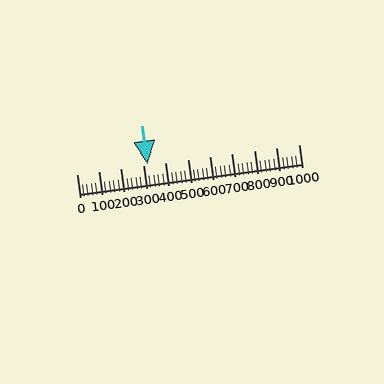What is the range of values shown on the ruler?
The ruler shows values from 0 to 1000.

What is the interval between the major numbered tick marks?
The major tick marks are spaced 100 units apart.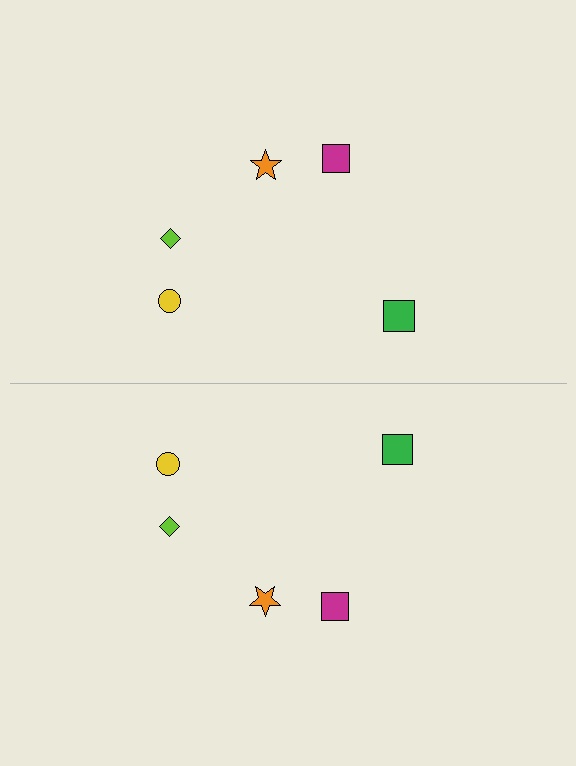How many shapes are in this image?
There are 10 shapes in this image.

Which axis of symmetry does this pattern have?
The pattern has a horizontal axis of symmetry running through the center of the image.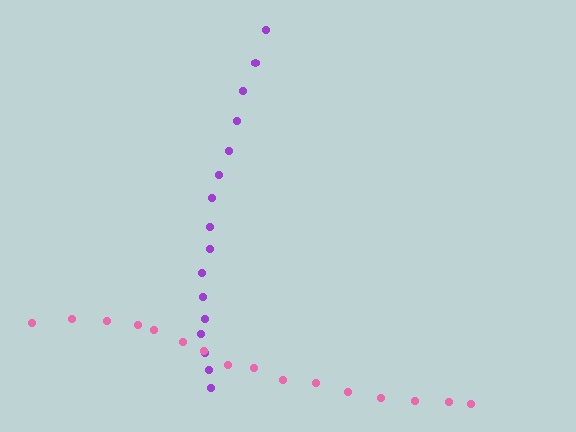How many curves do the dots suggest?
There are 2 distinct paths.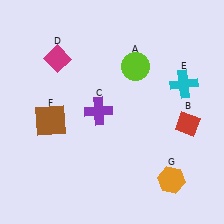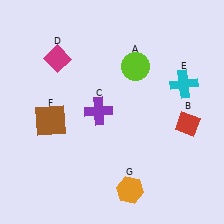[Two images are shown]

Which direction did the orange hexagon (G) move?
The orange hexagon (G) moved left.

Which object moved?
The orange hexagon (G) moved left.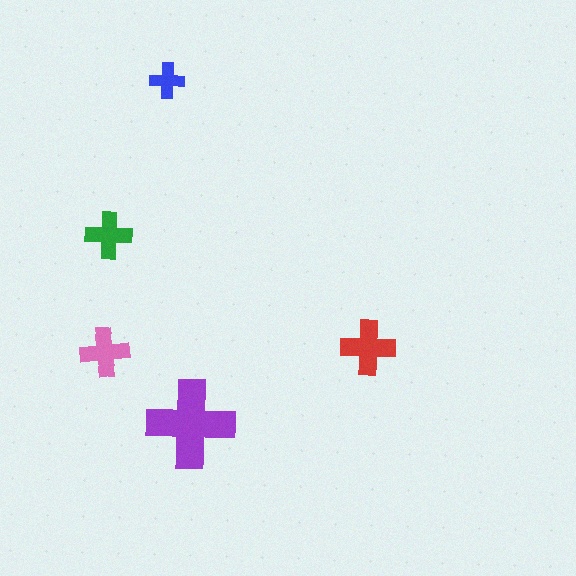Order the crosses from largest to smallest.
the purple one, the red one, the pink one, the green one, the blue one.